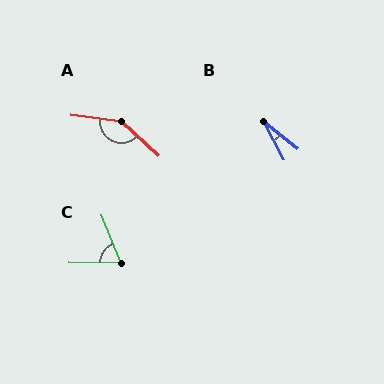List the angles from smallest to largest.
B (23°), C (67°), A (145°).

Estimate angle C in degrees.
Approximately 67 degrees.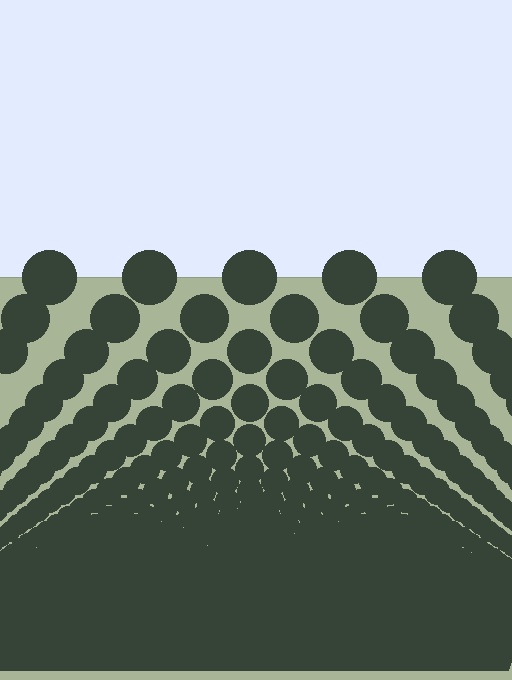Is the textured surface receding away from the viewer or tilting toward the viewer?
The surface appears to tilt toward the viewer. Texture elements get larger and sparser toward the top.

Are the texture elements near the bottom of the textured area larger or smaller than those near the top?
Smaller. The gradient is inverted — elements near the bottom are smaller and denser.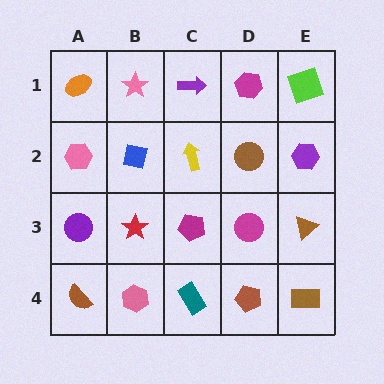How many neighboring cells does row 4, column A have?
2.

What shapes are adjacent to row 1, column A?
A pink hexagon (row 2, column A), a pink star (row 1, column B).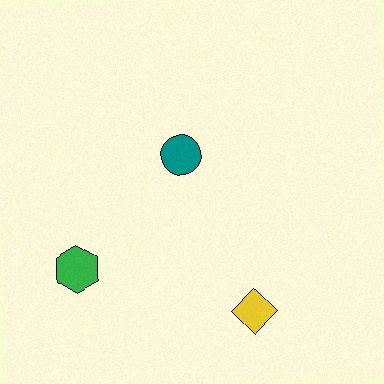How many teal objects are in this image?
There is 1 teal object.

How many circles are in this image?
There is 1 circle.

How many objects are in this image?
There are 3 objects.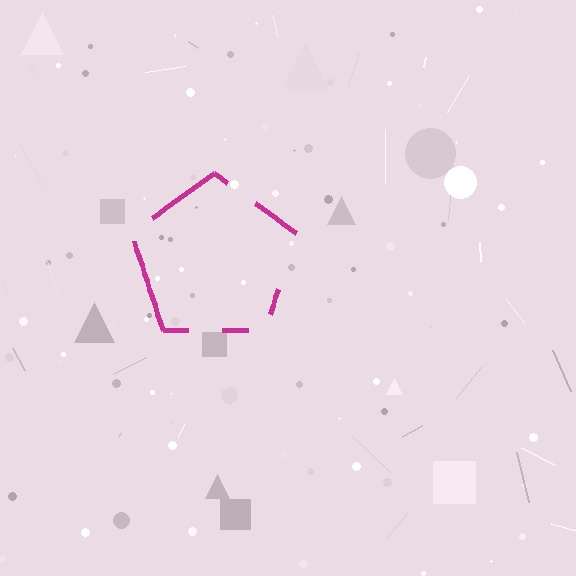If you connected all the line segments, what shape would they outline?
They would outline a pentagon.